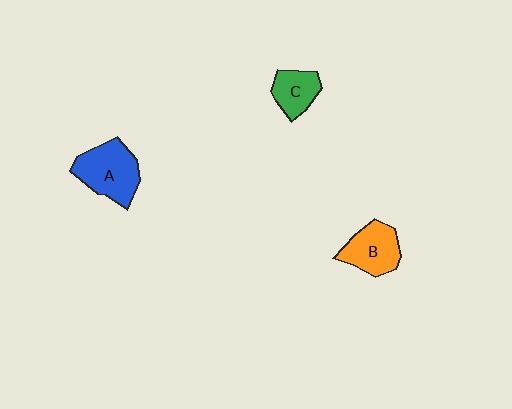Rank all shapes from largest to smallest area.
From largest to smallest: A (blue), B (orange), C (green).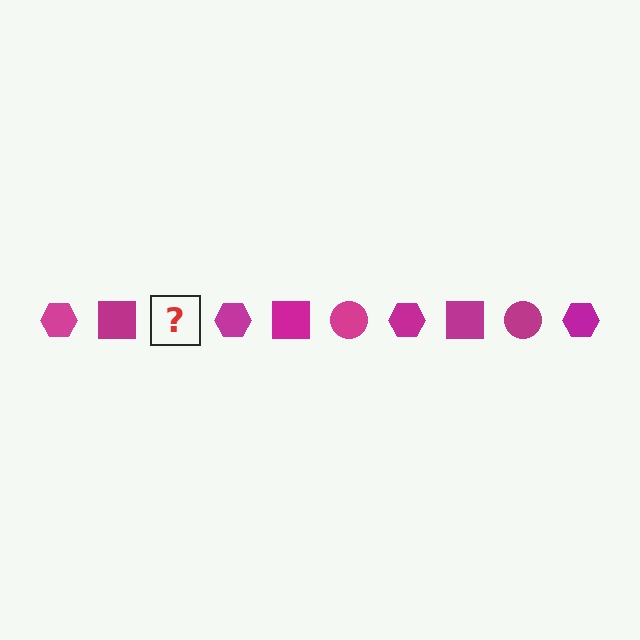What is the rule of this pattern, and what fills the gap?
The rule is that the pattern cycles through hexagon, square, circle shapes in magenta. The gap should be filled with a magenta circle.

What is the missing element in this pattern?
The missing element is a magenta circle.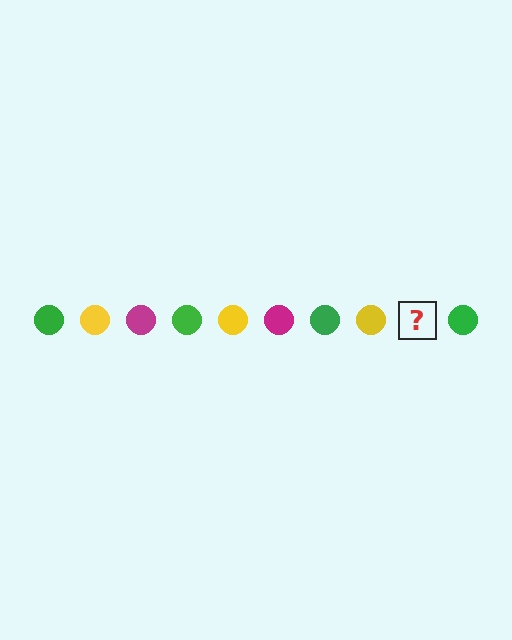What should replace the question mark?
The question mark should be replaced with a magenta circle.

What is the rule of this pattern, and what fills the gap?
The rule is that the pattern cycles through green, yellow, magenta circles. The gap should be filled with a magenta circle.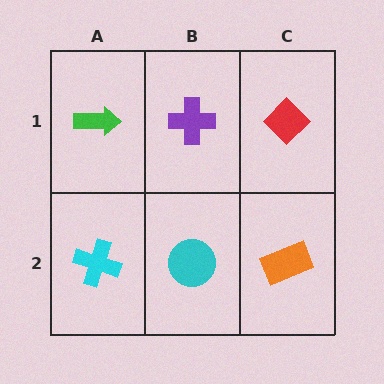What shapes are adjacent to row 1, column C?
An orange rectangle (row 2, column C), a purple cross (row 1, column B).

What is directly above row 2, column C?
A red diamond.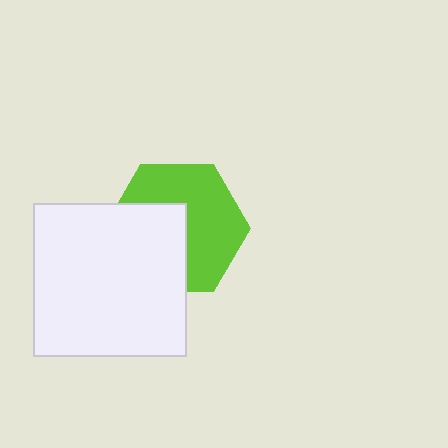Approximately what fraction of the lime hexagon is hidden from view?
Roughly 43% of the lime hexagon is hidden behind the white square.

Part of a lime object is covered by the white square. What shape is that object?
It is a hexagon.